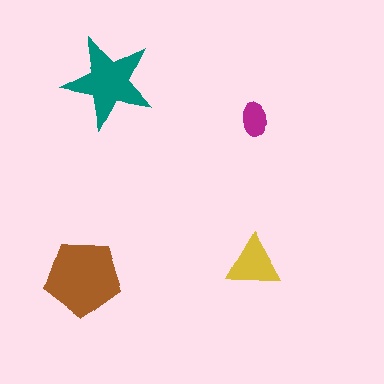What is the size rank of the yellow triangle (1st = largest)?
3rd.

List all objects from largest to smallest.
The brown pentagon, the teal star, the yellow triangle, the magenta ellipse.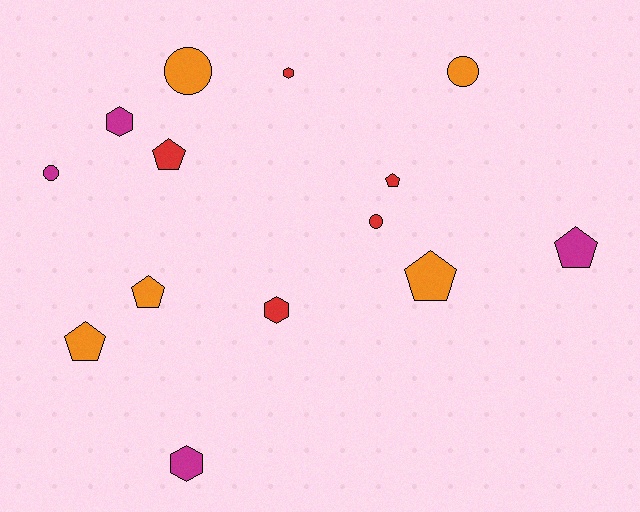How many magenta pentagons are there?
There is 1 magenta pentagon.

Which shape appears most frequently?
Pentagon, with 6 objects.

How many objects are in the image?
There are 14 objects.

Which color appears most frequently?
Red, with 5 objects.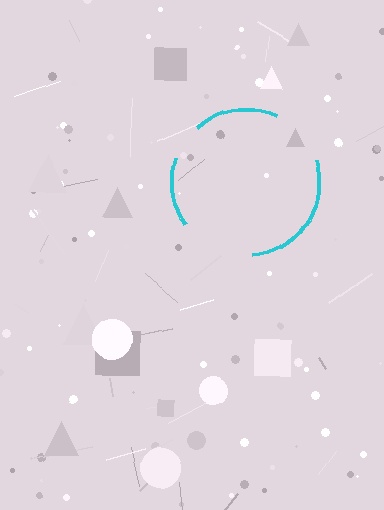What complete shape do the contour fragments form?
The contour fragments form a circle.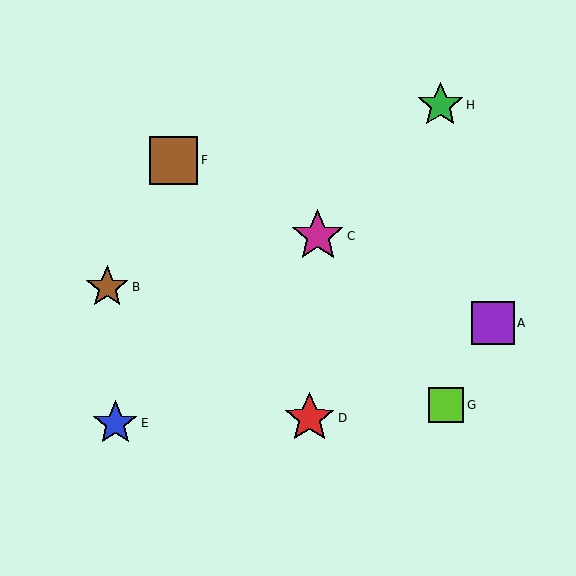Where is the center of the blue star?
The center of the blue star is at (115, 423).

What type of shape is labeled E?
Shape E is a blue star.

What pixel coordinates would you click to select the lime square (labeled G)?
Click at (446, 405) to select the lime square G.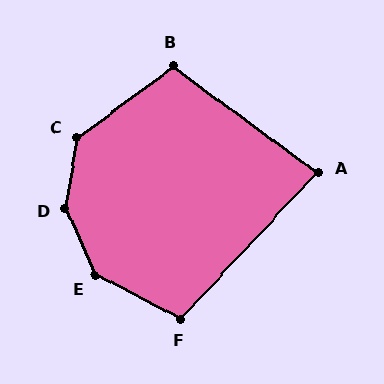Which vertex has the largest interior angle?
D, at approximately 147 degrees.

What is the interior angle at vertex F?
Approximately 106 degrees (obtuse).